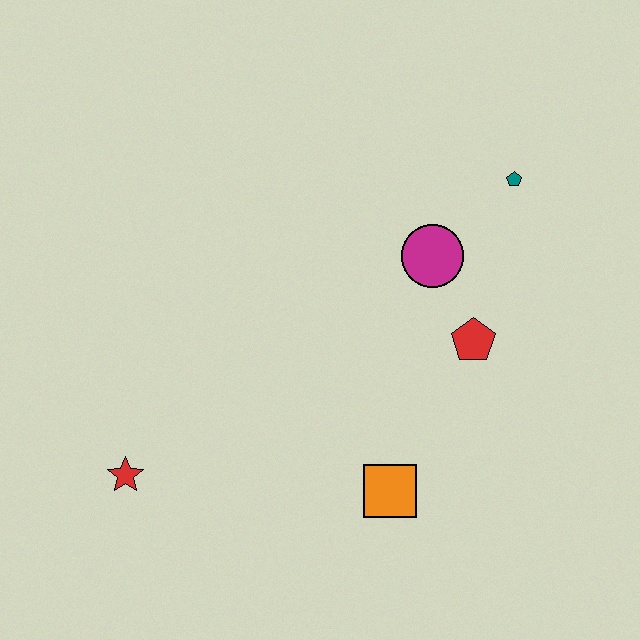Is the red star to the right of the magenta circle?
No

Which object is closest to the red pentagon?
The magenta circle is closest to the red pentagon.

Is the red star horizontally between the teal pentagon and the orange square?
No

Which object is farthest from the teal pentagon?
The red star is farthest from the teal pentagon.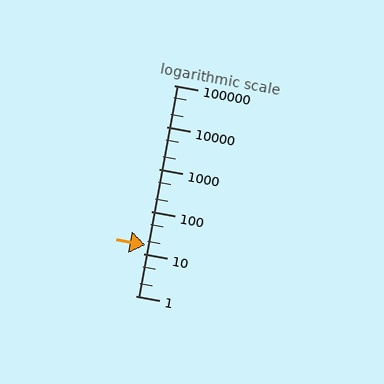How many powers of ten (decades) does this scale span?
The scale spans 5 decades, from 1 to 100000.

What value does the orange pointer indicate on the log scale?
The pointer indicates approximately 16.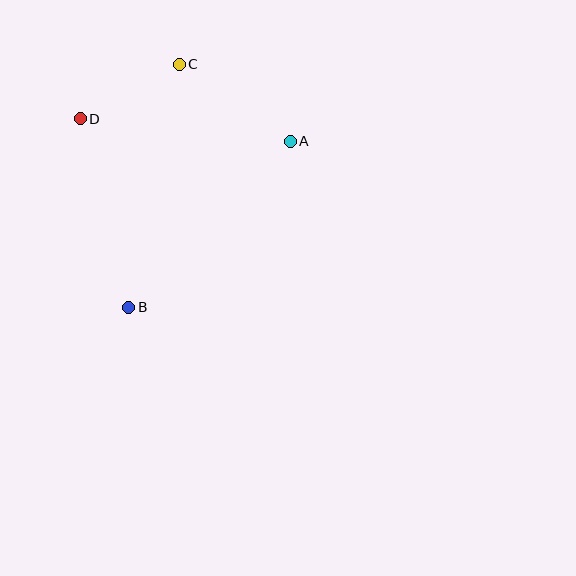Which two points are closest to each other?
Points C and D are closest to each other.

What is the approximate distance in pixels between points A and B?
The distance between A and B is approximately 232 pixels.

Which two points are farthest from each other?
Points B and C are farthest from each other.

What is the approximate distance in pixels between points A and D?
The distance between A and D is approximately 211 pixels.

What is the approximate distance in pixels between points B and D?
The distance between B and D is approximately 195 pixels.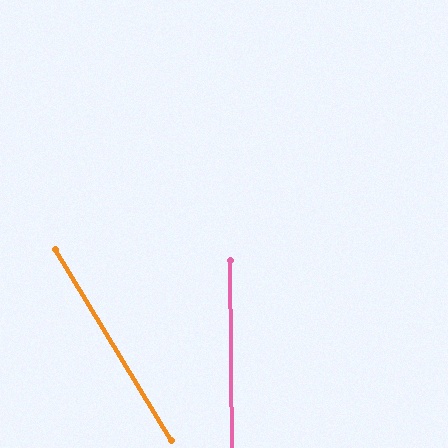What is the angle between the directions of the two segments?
Approximately 31 degrees.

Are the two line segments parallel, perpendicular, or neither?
Neither parallel nor perpendicular — they differ by about 31°.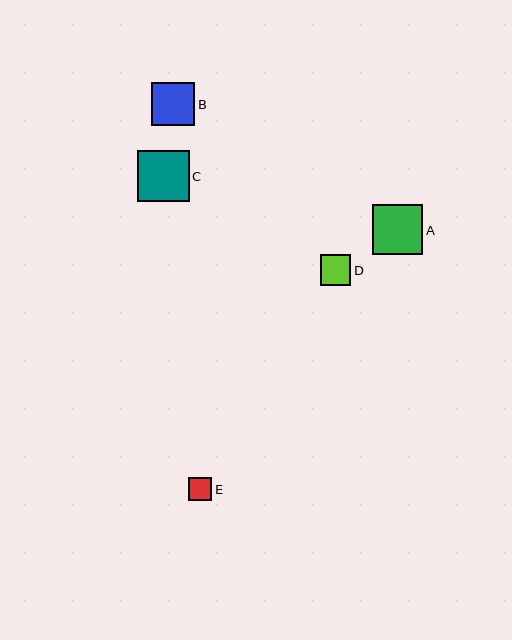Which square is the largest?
Square C is the largest with a size of approximately 51 pixels.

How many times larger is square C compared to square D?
Square C is approximately 1.7 times the size of square D.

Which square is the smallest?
Square E is the smallest with a size of approximately 23 pixels.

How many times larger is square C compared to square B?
Square C is approximately 1.2 times the size of square B.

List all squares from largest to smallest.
From largest to smallest: C, A, B, D, E.